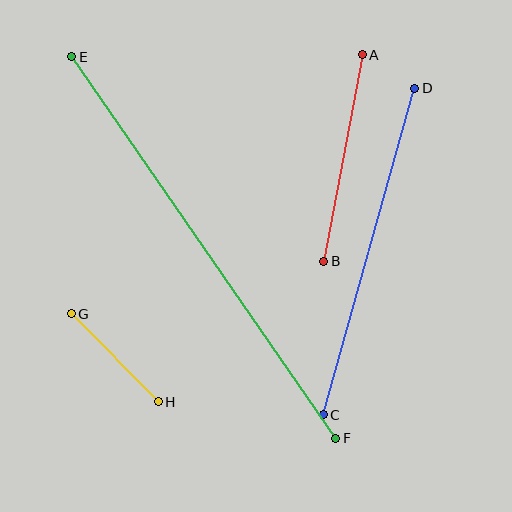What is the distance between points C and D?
The distance is approximately 339 pixels.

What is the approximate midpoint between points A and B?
The midpoint is at approximately (343, 158) pixels.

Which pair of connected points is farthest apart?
Points E and F are farthest apart.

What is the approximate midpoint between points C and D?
The midpoint is at approximately (369, 251) pixels.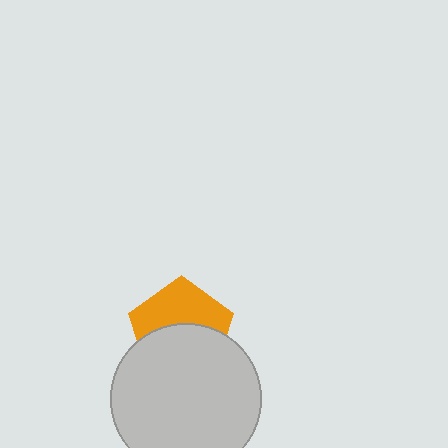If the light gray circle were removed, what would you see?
You would see the complete orange pentagon.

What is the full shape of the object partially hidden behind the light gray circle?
The partially hidden object is an orange pentagon.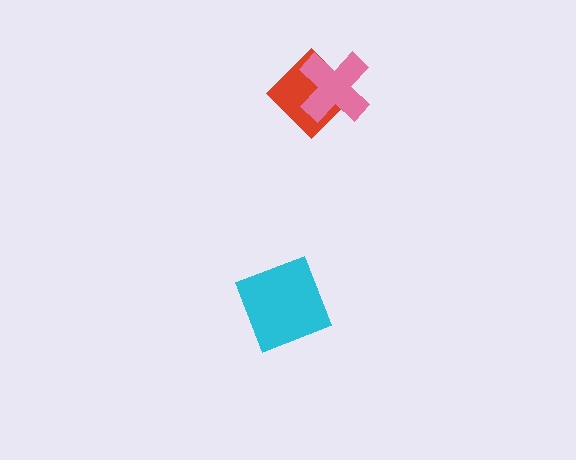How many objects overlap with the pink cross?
1 object overlaps with the pink cross.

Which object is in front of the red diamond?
The pink cross is in front of the red diamond.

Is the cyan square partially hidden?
No, no other shape covers it.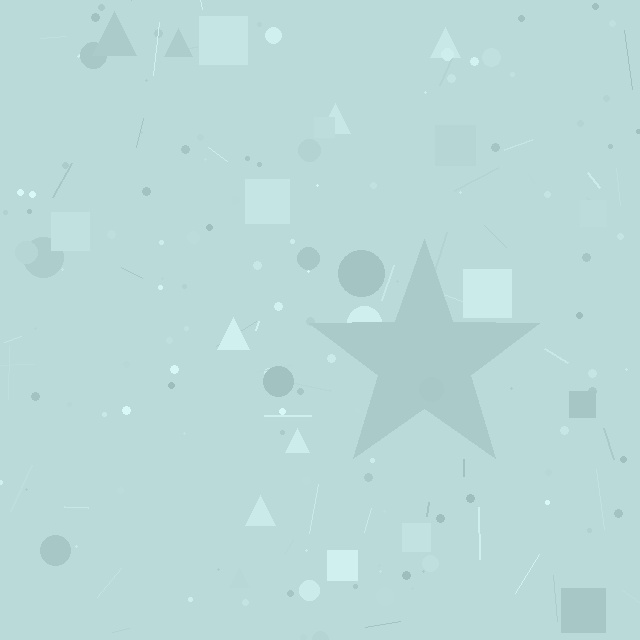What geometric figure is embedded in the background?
A star is embedded in the background.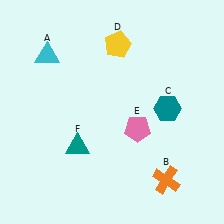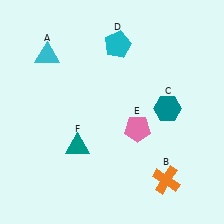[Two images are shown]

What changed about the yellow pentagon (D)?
In Image 1, D is yellow. In Image 2, it changed to cyan.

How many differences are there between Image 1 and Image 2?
There is 1 difference between the two images.